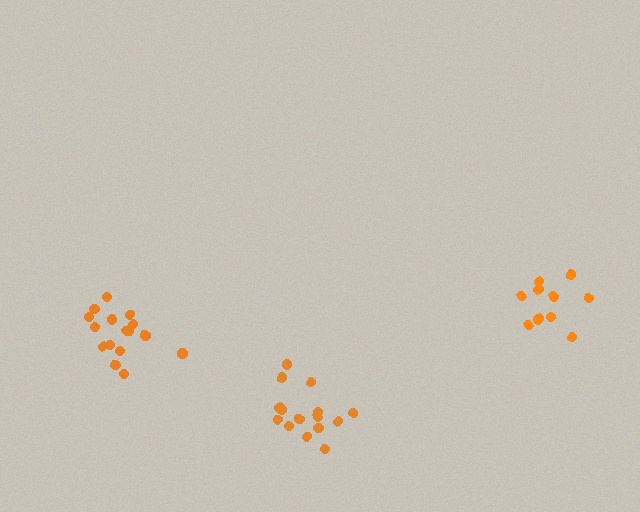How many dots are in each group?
Group 1: 15 dots, Group 2: 16 dots, Group 3: 10 dots (41 total).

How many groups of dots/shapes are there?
There are 3 groups.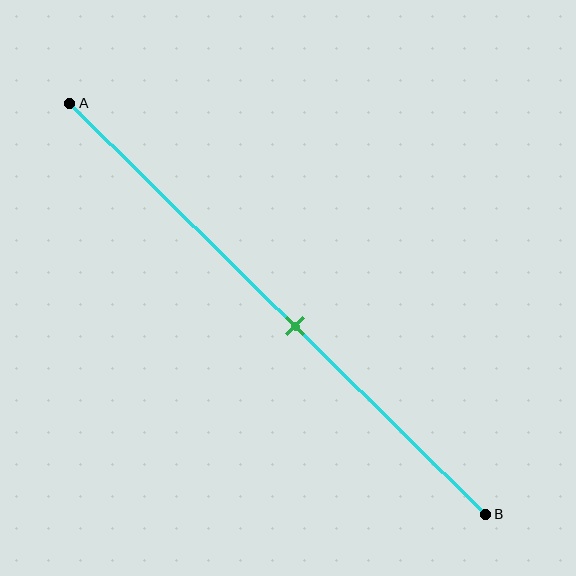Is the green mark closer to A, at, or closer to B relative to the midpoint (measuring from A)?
The green mark is closer to point B than the midpoint of segment AB.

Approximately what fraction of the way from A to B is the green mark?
The green mark is approximately 55% of the way from A to B.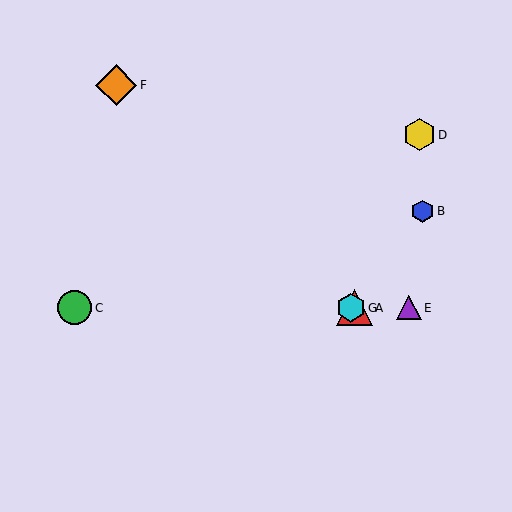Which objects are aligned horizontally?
Objects A, C, E, G are aligned horizontally.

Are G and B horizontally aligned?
No, G is at y≈308 and B is at y≈211.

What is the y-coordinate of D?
Object D is at y≈135.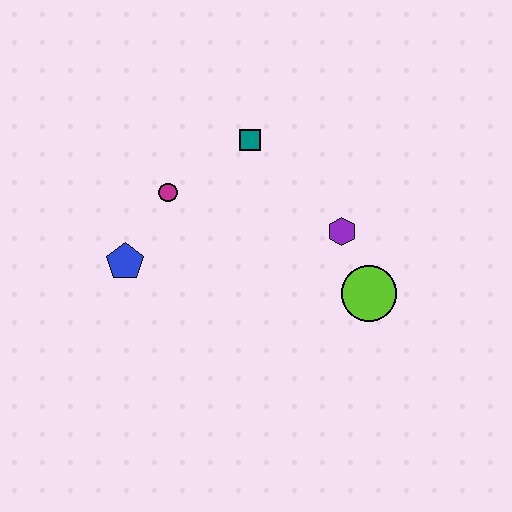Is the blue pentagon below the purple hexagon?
Yes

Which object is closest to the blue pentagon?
The magenta circle is closest to the blue pentagon.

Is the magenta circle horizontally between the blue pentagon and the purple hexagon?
Yes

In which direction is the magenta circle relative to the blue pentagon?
The magenta circle is above the blue pentagon.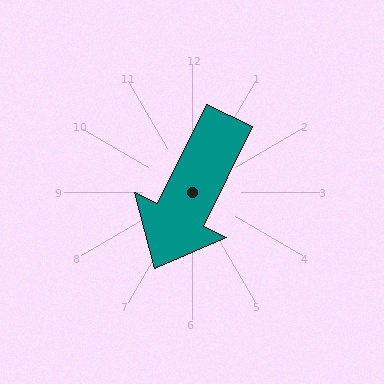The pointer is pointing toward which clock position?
Roughly 7 o'clock.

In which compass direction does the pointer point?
Southwest.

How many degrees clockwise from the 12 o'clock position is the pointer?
Approximately 206 degrees.